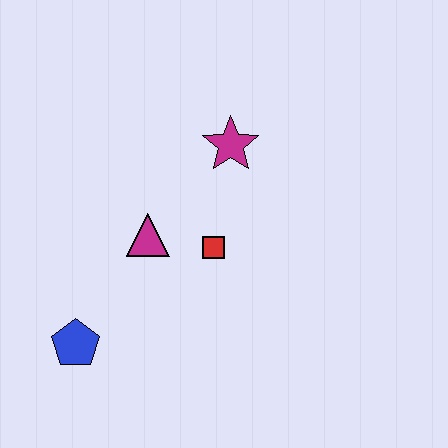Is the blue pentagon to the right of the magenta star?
No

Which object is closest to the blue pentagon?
The magenta triangle is closest to the blue pentagon.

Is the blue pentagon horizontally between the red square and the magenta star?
No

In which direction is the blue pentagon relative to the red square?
The blue pentagon is to the left of the red square.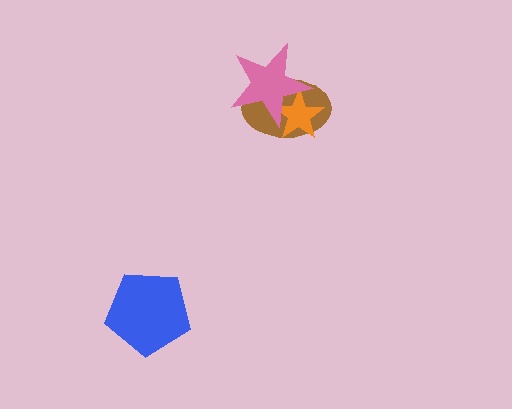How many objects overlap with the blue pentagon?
0 objects overlap with the blue pentagon.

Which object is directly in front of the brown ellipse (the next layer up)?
The orange star is directly in front of the brown ellipse.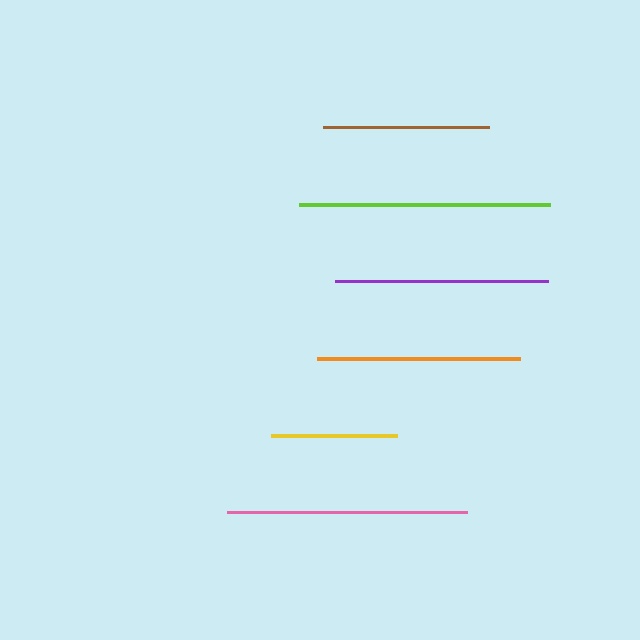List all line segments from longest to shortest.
From longest to shortest: lime, pink, purple, orange, brown, yellow.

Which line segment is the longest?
The lime line is the longest at approximately 251 pixels.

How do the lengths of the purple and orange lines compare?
The purple and orange lines are approximately the same length.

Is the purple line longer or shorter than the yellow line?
The purple line is longer than the yellow line.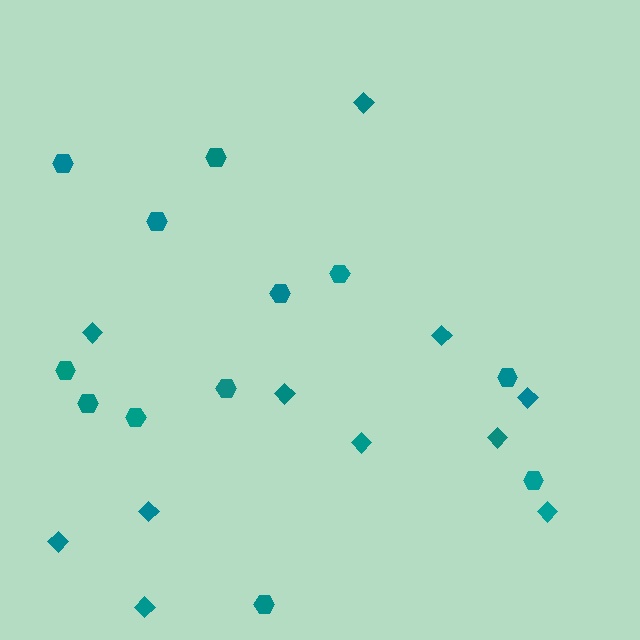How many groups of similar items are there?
There are 2 groups: one group of hexagons (12) and one group of diamonds (11).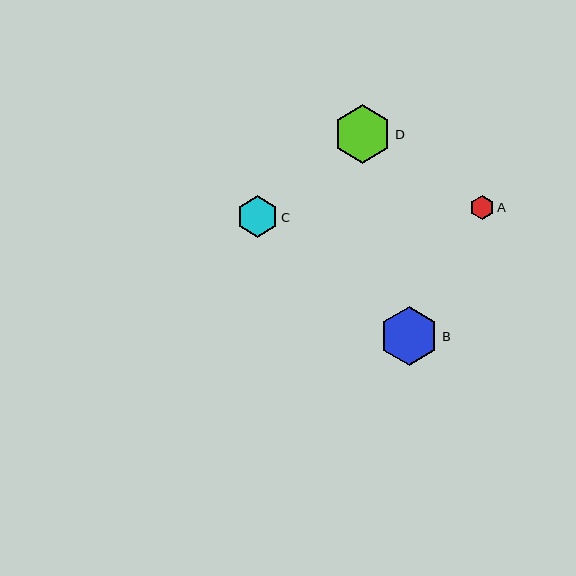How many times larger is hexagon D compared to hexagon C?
Hexagon D is approximately 1.4 times the size of hexagon C.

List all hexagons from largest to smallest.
From largest to smallest: B, D, C, A.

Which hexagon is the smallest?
Hexagon A is the smallest with a size of approximately 24 pixels.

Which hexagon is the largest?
Hexagon B is the largest with a size of approximately 59 pixels.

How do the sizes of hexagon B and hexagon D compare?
Hexagon B and hexagon D are approximately the same size.